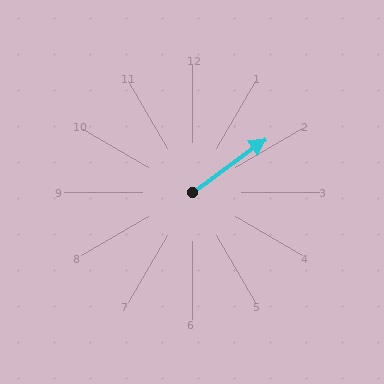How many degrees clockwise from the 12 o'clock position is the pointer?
Approximately 54 degrees.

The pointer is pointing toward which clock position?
Roughly 2 o'clock.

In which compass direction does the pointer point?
Northeast.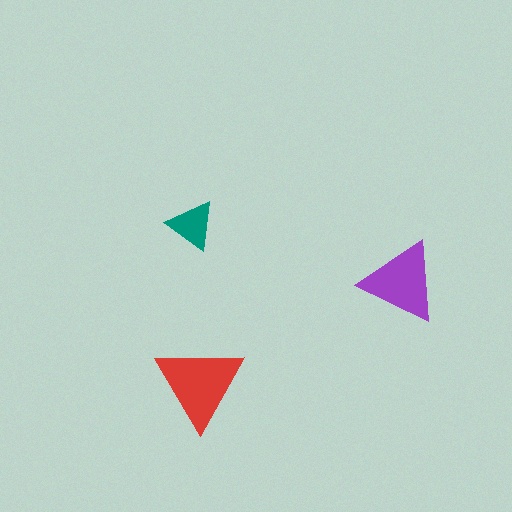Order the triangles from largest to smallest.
the red one, the purple one, the teal one.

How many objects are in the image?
There are 3 objects in the image.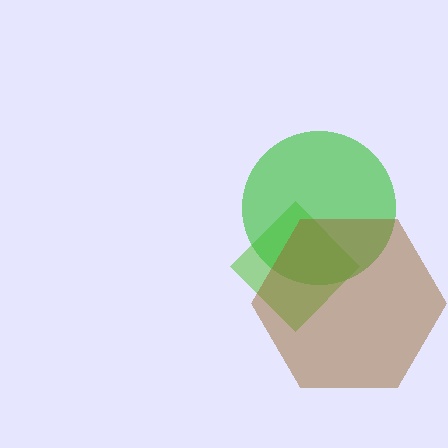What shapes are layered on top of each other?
The layered shapes are: a lime diamond, a green circle, a brown hexagon.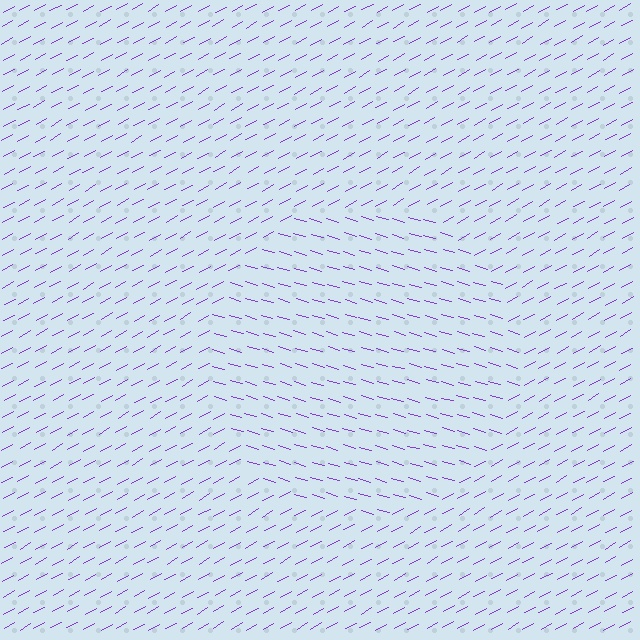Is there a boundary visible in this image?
Yes, there is a texture boundary formed by a change in line orientation.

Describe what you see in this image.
The image is filled with small purple line segments. A circle region in the image has lines oriented differently from the surrounding lines, creating a visible texture boundary.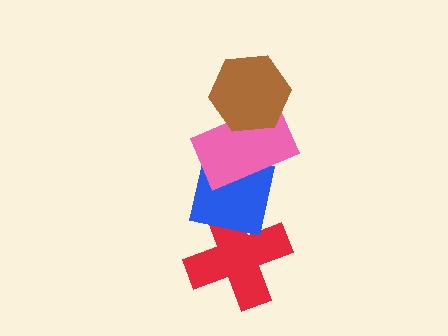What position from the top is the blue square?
The blue square is 3rd from the top.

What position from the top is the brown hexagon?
The brown hexagon is 1st from the top.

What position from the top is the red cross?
The red cross is 4th from the top.